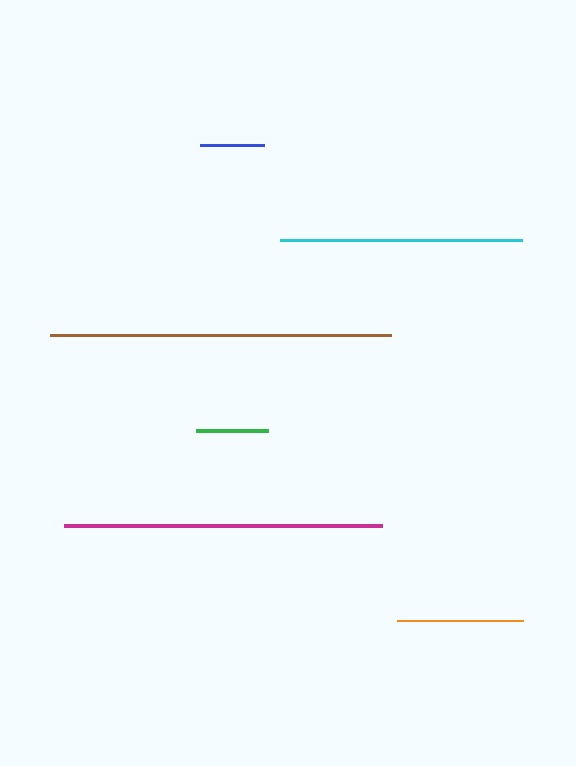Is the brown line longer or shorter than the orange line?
The brown line is longer than the orange line.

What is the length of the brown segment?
The brown segment is approximately 341 pixels long.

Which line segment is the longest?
The brown line is the longest at approximately 341 pixels.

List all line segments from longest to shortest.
From longest to shortest: brown, magenta, cyan, orange, green, blue.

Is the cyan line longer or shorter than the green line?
The cyan line is longer than the green line.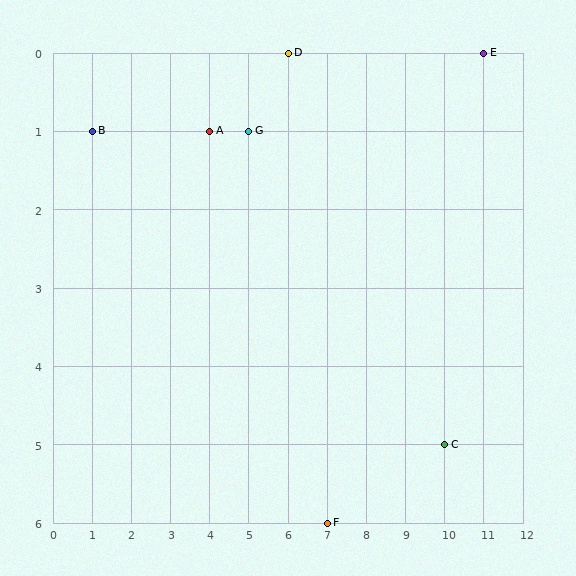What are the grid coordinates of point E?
Point E is at grid coordinates (11, 0).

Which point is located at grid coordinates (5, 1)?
Point G is at (5, 1).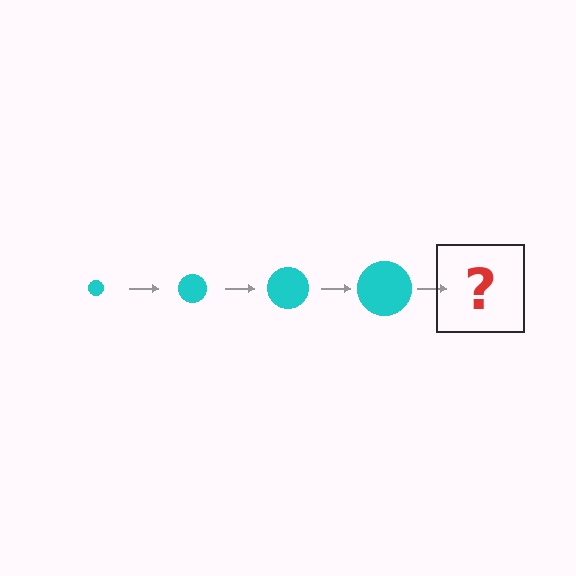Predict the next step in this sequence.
The next step is a cyan circle, larger than the previous one.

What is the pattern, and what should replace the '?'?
The pattern is that the circle gets progressively larger each step. The '?' should be a cyan circle, larger than the previous one.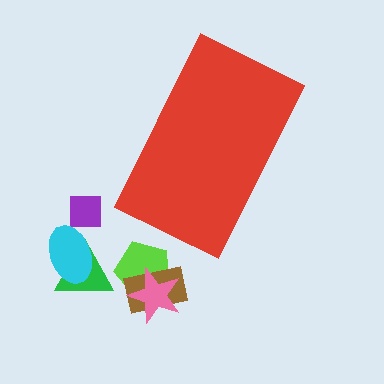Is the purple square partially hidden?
No, the purple square is fully visible.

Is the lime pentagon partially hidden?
No, the lime pentagon is fully visible.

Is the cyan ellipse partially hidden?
No, the cyan ellipse is fully visible.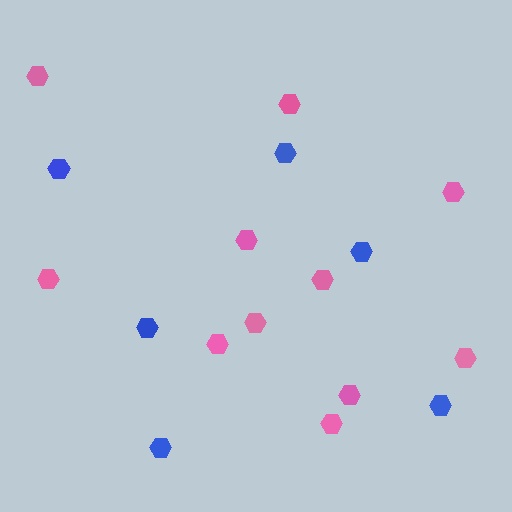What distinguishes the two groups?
There are 2 groups: one group of blue hexagons (6) and one group of pink hexagons (11).